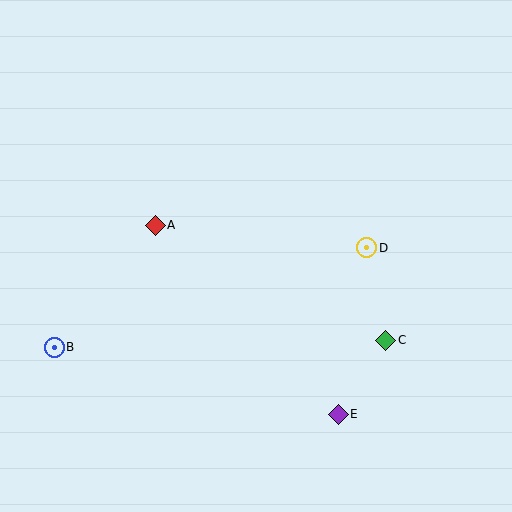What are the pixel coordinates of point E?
Point E is at (338, 414).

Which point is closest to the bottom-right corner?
Point E is closest to the bottom-right corner.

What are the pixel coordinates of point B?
Point B is at (54, 347).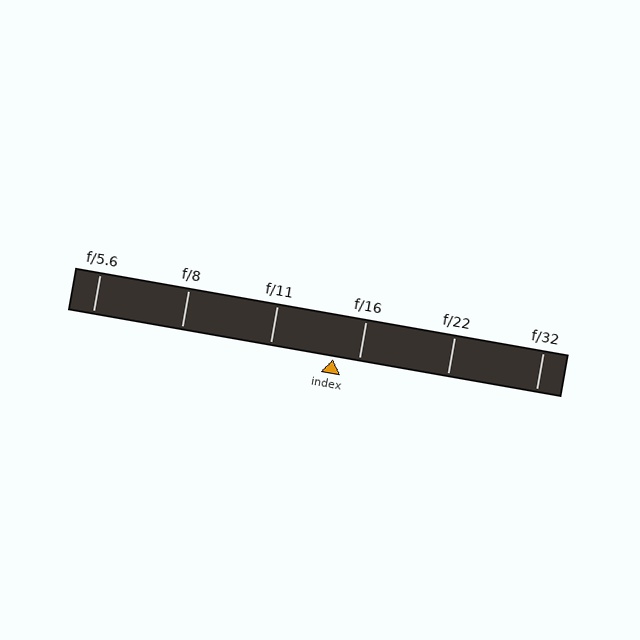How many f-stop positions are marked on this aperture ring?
There are 6 f-stop positions marked.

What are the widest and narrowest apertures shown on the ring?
The widest aperture shown is f/5.6 and the narrowest is f/32.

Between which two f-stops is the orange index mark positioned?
The index mark is between f/11 and f/16.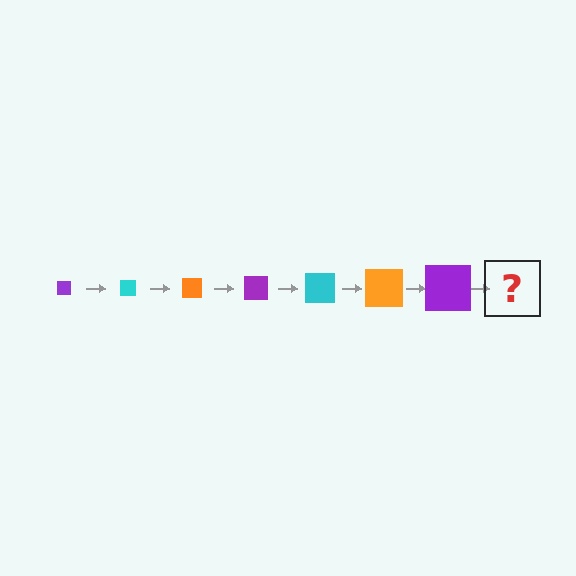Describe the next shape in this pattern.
It should be a cyan square, larger than the previous one.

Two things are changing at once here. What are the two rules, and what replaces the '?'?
The two rules are that the square grows larger each step and the color cycles through purple, cyan, and orange. The '?' should be a cyan square, larger than the previous one.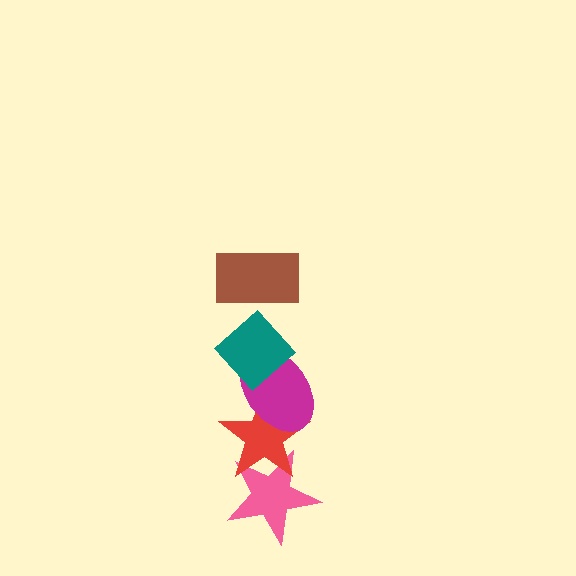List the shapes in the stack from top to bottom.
From top to bottom: the brown rectangle, the teal diamond, the magenta ellipse, the red star, the pink star.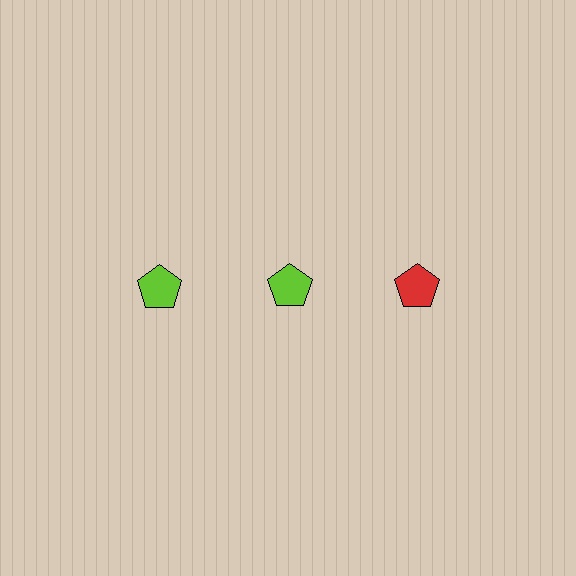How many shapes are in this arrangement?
There are 3 shapes arranged in a grid pattern.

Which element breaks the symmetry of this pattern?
The red pentagon in the top row, center column breaks the symmetry. All other shapes are lime pentagons.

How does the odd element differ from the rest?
It has a different color: red instead of lime.